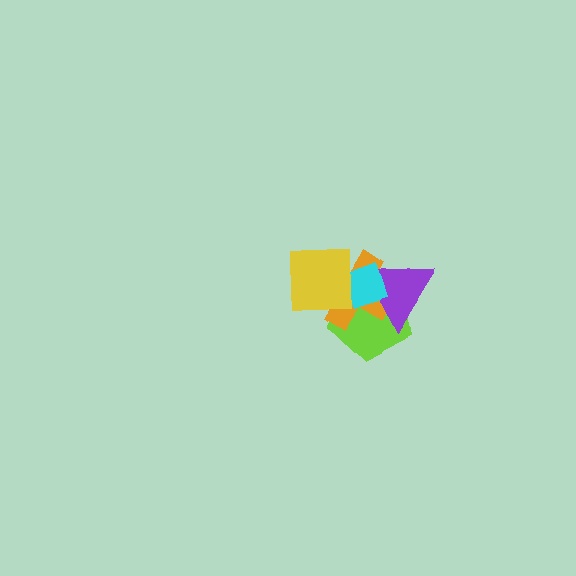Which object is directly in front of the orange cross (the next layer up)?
The purple triangle is directly in front of the orange cross.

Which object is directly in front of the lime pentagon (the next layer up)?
The orange cross is directly in front of the lime pentagon.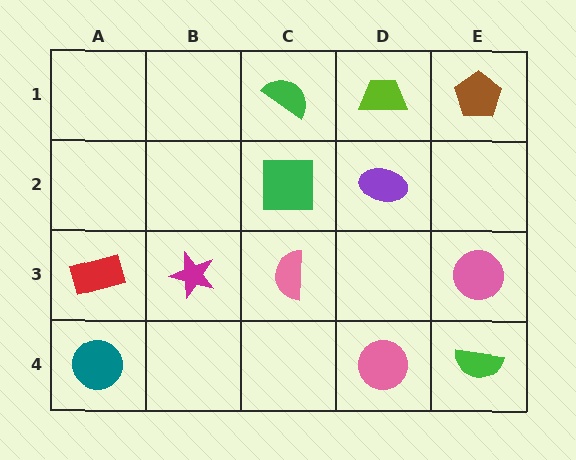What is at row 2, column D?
A purple ellipse.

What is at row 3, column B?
A magenta star.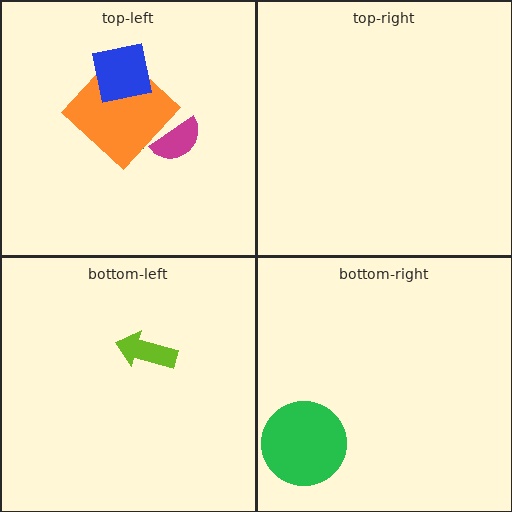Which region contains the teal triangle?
The top-left region.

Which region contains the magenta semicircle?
The top-left region.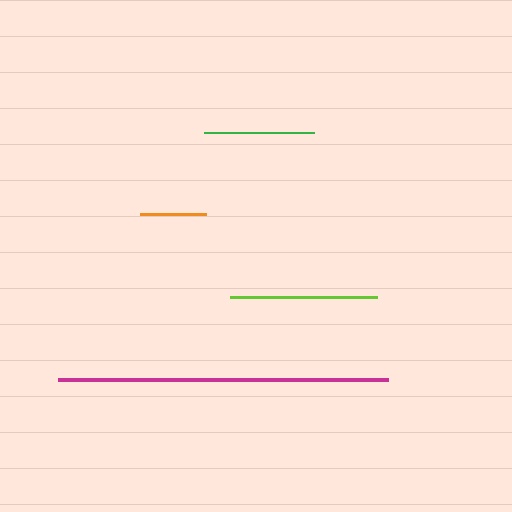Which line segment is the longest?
The magenta line is the longest at approximately 330 pixels.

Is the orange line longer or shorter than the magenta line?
The magenta line is longer than the orange line.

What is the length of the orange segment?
The orange segment is approximately 66 pixels long.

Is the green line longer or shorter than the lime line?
The lime line is longer than the green line.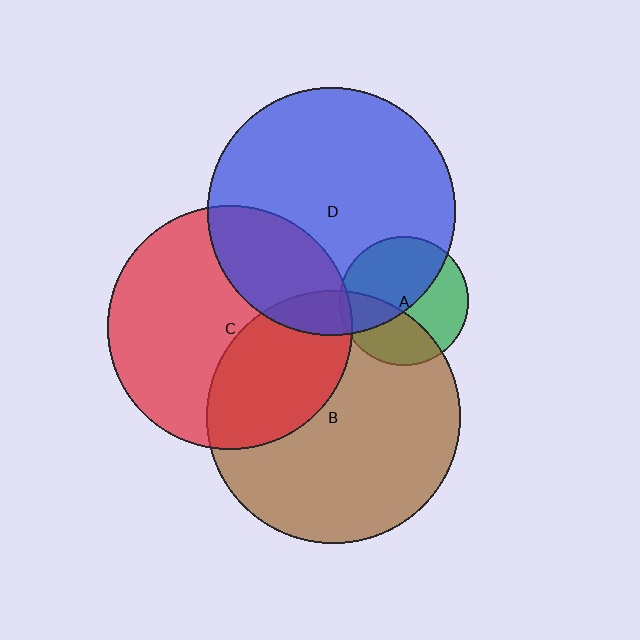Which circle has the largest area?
Circle B (brown).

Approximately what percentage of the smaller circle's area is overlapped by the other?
Approximately 25%.